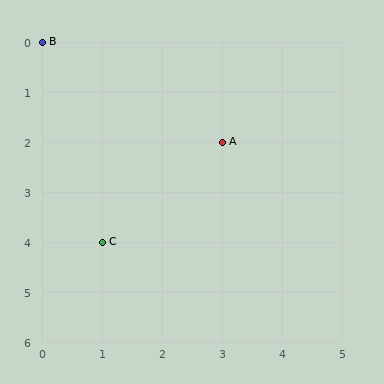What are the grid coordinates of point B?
Point B is at grid coordinates (0, 0).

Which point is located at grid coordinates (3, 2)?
Point A is at (3, 2).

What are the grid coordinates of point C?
Point C is at grid coordinates (1, 4).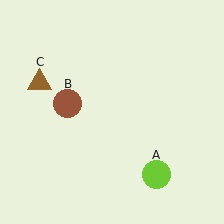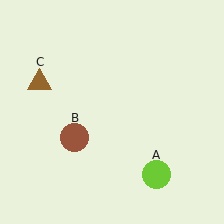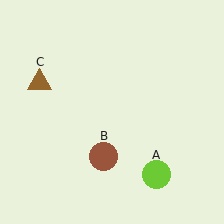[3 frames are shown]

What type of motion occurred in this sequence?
The brown circle (object B) rotated counterclockwise around the center of the scene.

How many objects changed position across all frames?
1 object changed position: brown circle (object B).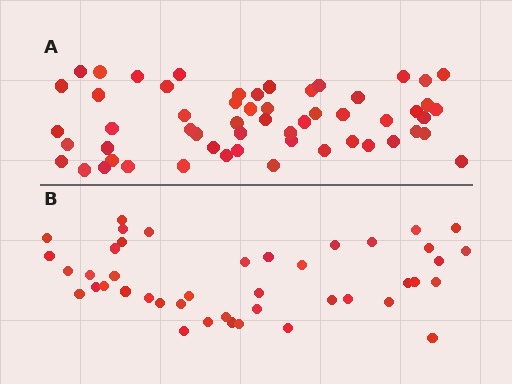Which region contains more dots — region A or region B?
Region A (the top region) has more dots.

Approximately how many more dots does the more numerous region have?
Region A has approximately 15 more dots than region B.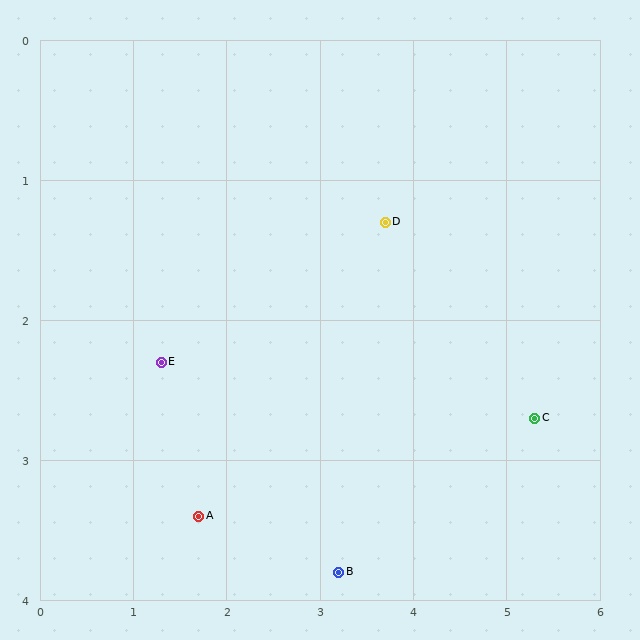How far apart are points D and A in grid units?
Points D and A are about 2.9 grid units apart.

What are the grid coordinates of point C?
Point C is at approximately (5.3, 2.7).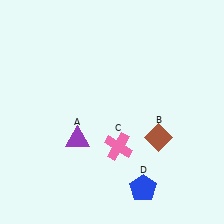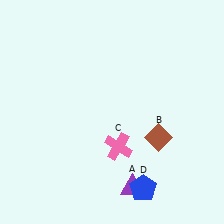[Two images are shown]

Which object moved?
The purple triangle (A) moved right.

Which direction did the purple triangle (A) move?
The purple triangle (A) moved right.